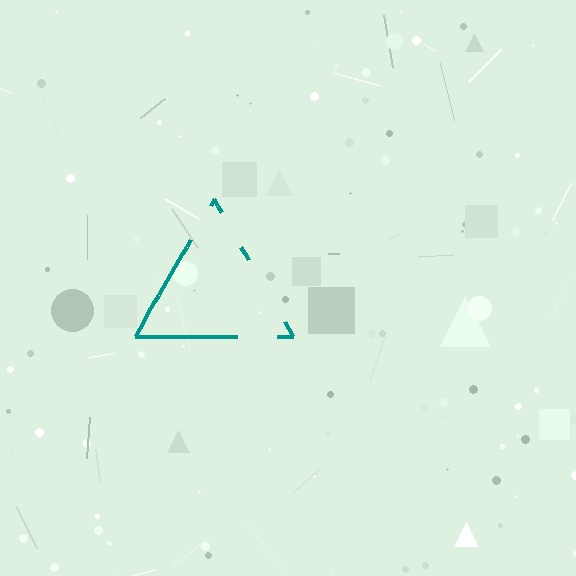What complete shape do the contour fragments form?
The contour fragments form a triangle.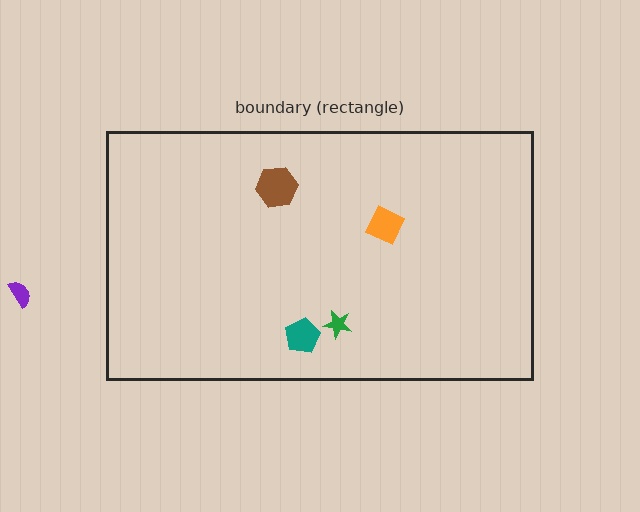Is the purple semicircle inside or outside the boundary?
Outside.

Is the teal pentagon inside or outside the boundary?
Inside.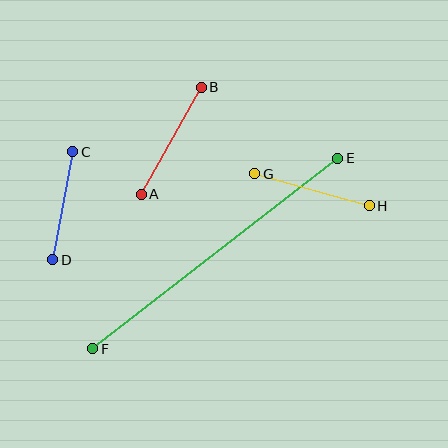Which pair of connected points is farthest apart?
Points E and F are farthest apart.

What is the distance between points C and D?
The distance is approximately 110 pixels.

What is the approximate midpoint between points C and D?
The midpoint is at approximately (63, 206) pixels.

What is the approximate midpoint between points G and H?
The midpoint is at approximately (312, 190) pixels.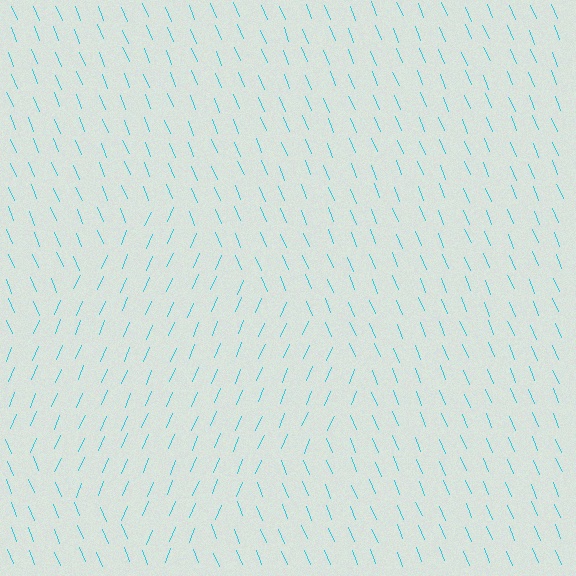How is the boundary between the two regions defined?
The boundary is defined purely by a change in line orientation (approximately 45 degrees difference). All lines are the same color and thickness.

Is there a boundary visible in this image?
Yes, there is a texture boundary formed by a change in line orientation.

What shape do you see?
I see a diamond.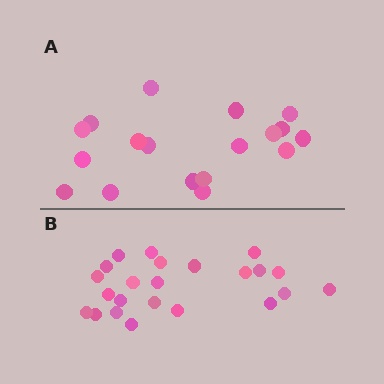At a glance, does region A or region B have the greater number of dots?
Region B (the bottom region) has more dots.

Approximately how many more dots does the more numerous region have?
Region B has about 5 more dots than region A.